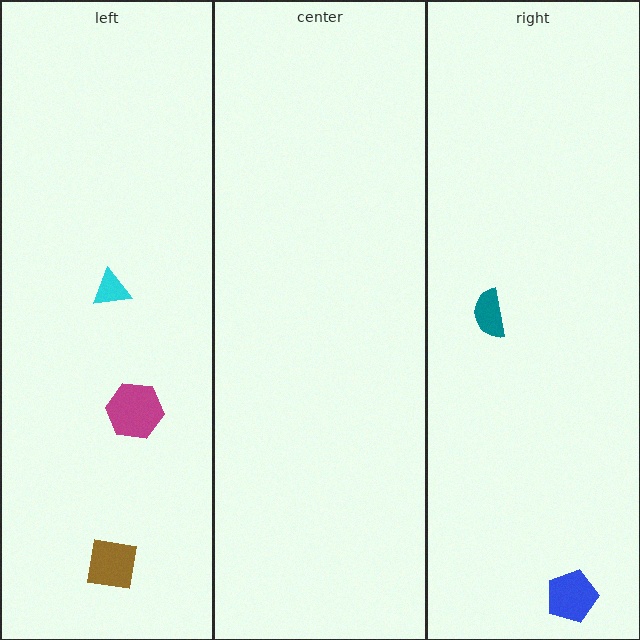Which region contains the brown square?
The left region.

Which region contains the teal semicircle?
The right region.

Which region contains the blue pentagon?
The right region.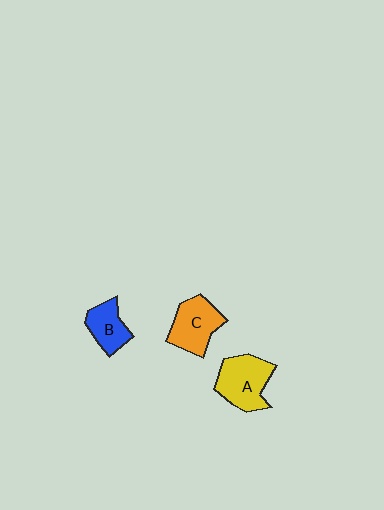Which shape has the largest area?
Shape A (yellow).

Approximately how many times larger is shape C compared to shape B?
Approximately 1.4 times.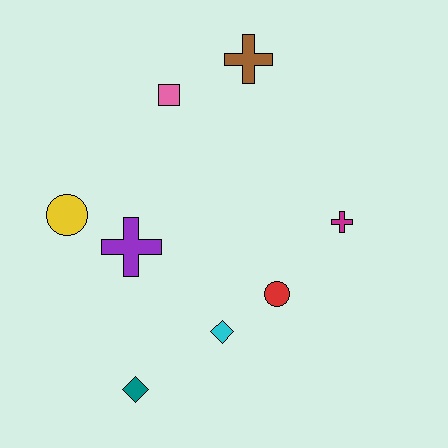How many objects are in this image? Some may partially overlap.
There are 8 objects.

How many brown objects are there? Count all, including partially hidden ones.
There is 1 brown object.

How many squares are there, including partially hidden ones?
There is 1 square.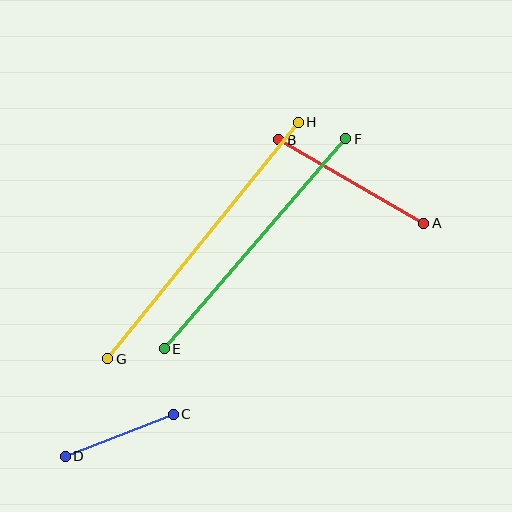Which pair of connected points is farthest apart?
Points G and H are farthest apart.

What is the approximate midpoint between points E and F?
The midpoint is at approximately (255, 244) pixels.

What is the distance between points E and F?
The distance is approximately 277 pixels.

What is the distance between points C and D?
The distance is approximately 116 pixels.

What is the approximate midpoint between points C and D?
The midpoint is at approximately (119, 435) pixels.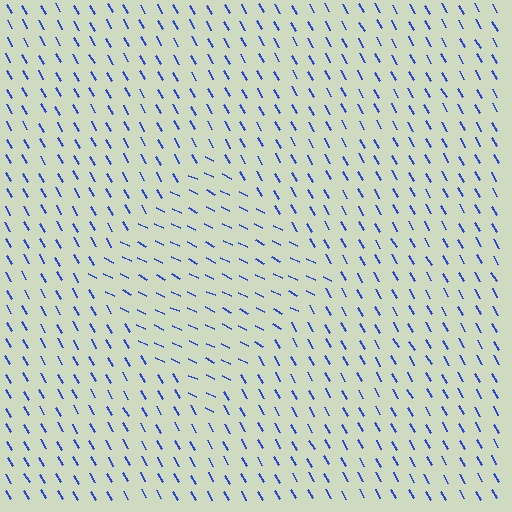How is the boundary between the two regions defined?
The boundary is defined purely by a change in line orientation (approximately 33 degrees difference). All lines are the same color and thickness.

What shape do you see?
I see a diamond.